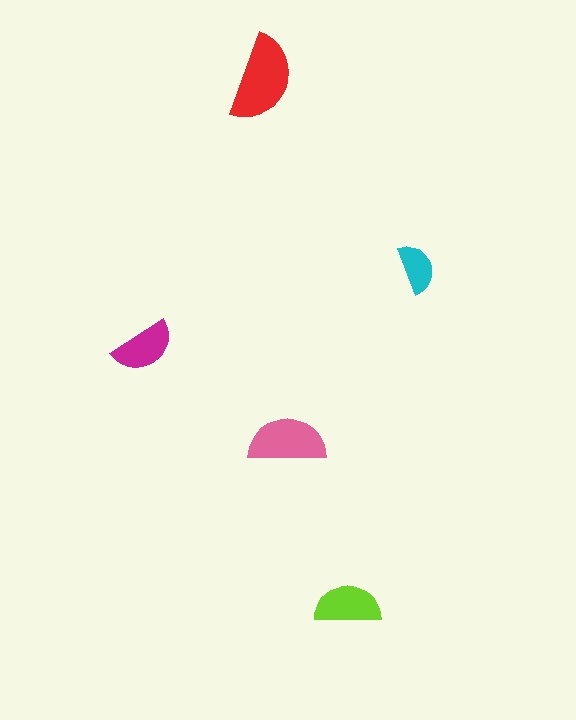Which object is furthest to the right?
The cyan semicircle is rightmost.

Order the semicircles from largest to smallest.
the red one, the pink one, the lime one, the magenta one, the cyan one.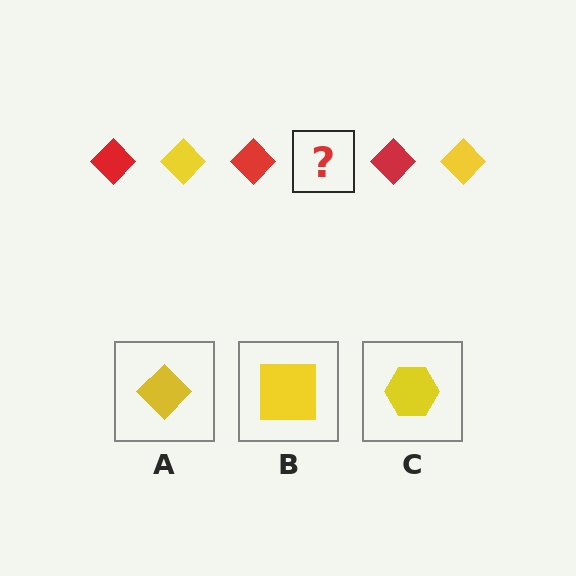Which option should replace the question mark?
Option A.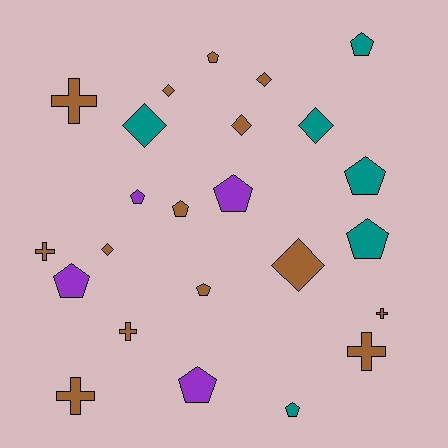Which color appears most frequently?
Brown, with 14 objects.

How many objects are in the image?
There are 24 objects.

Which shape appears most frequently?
Pentagon, with 11 objects.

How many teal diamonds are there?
There are 2 teal diamonds.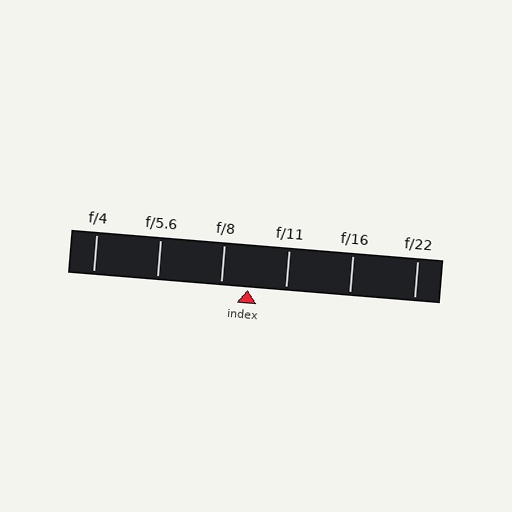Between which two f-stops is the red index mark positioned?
The index mark is between f/8 and f/11.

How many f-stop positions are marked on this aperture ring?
There are 6 f-stop positions marked.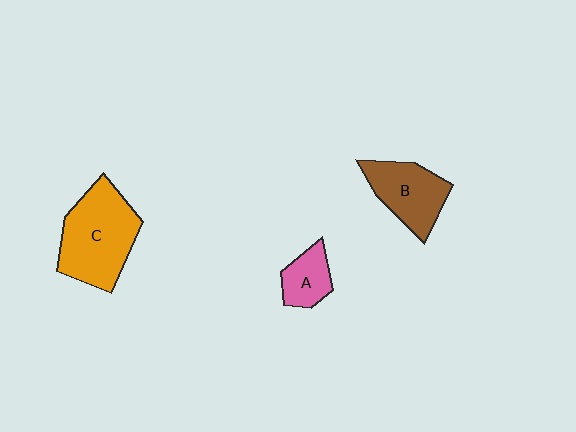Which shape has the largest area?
Shape C (orange).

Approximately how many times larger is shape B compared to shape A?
Approximately 1.7 times.